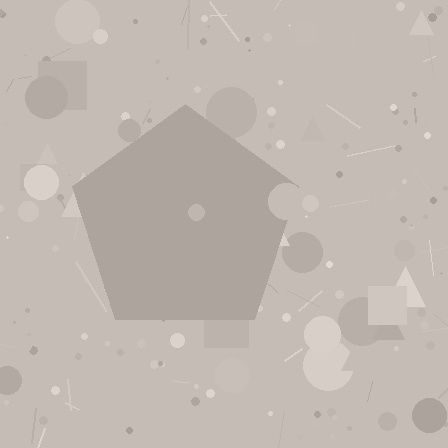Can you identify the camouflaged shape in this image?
The camouflaged shape is a pentagon.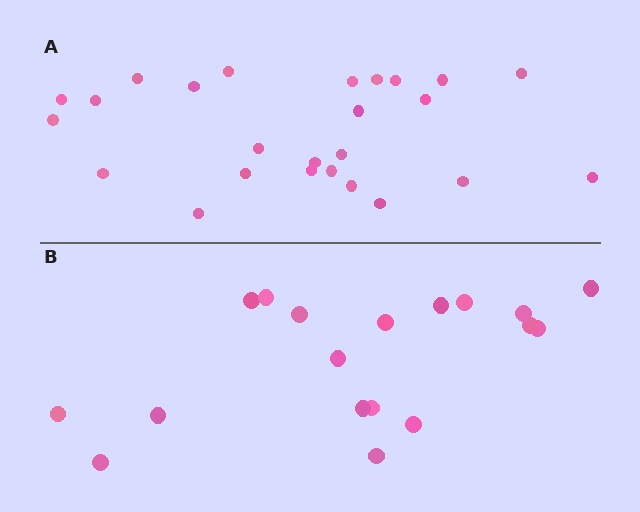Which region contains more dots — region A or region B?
Region A (the top region) has more dots.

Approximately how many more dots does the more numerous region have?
Region A has roughly 8 or so more dots than region B.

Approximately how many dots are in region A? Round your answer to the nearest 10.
About 20 dots. (The exact count is 25, which rounds to 20.)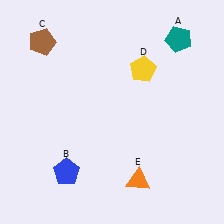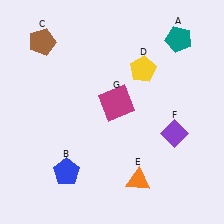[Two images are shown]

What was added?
A purple diamond (F), a magenta square (G) were added in Image 2.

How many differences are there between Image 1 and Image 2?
There are 2 differences between the two images.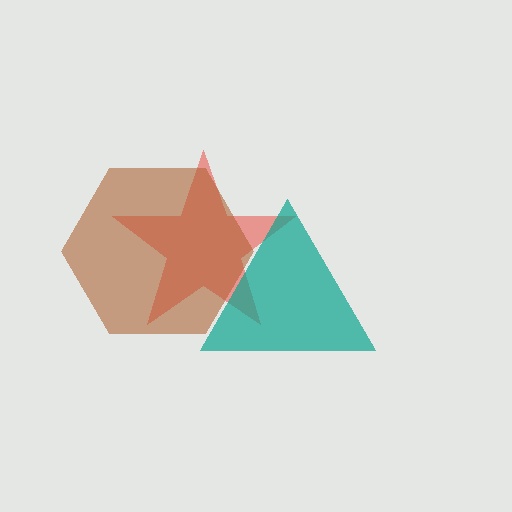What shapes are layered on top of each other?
The layered shapes are: a red star, a teal triangle, a brown hexagon.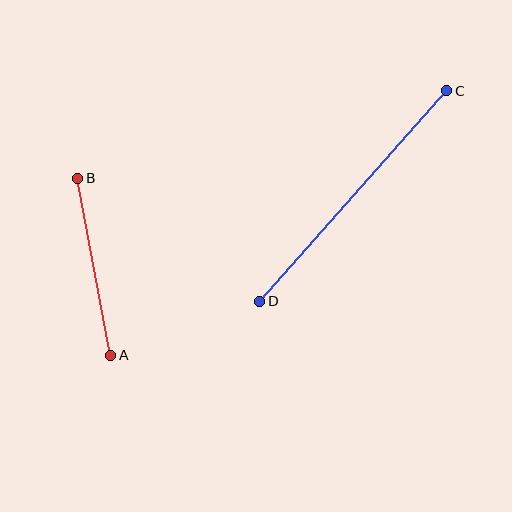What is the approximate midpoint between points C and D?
The midpoint is at approximately (353, 196) pixels.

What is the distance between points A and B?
The distance is approximately 180 pixels.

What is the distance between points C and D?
The distance is approximately 282 pixels.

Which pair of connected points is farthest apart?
Points C and D are farthest apart.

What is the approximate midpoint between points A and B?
The midpoint is at approximately (94, 267) pixels.